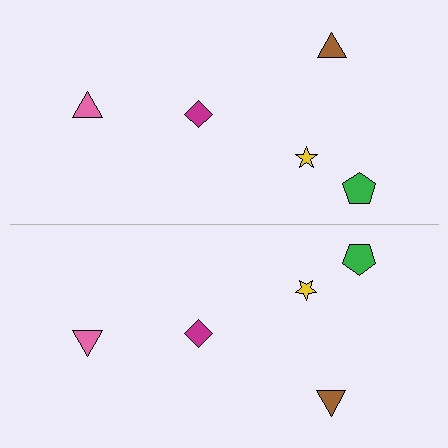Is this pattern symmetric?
Yes, this pattern has bilateral (reflection) symmetry.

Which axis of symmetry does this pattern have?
The pattern has a horizontal axis of symmetry running through the center of the image.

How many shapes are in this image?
There are 10 shapes in this image.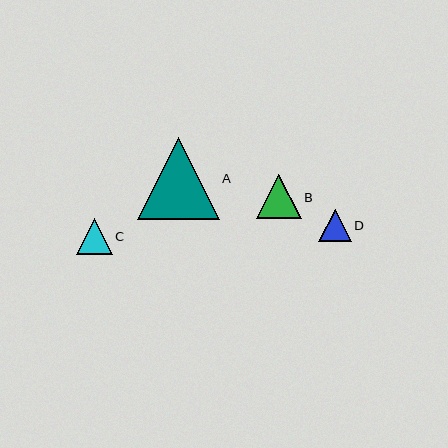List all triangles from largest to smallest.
From largest to smallest: A, B, C, D.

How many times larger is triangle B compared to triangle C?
Triangle B is approximately 1.2 times the size of triangle C.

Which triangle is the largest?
Triangle A is the largest with a size of approximately 82 pixels.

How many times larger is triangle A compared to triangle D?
Triangle A is approximately 2.5 times the size of triangle D.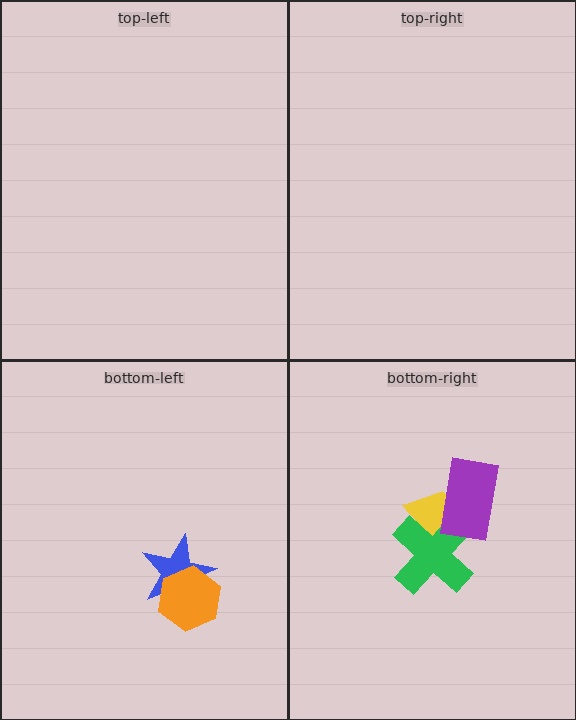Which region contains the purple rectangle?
The bottom-right region.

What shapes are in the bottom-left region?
The blue star, the orange hexagon.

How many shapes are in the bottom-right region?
3.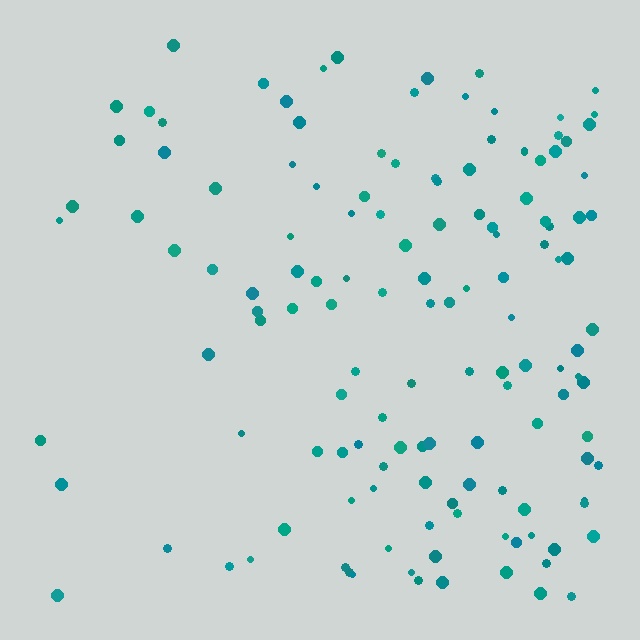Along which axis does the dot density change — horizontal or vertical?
Horizontal.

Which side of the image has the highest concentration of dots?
The right.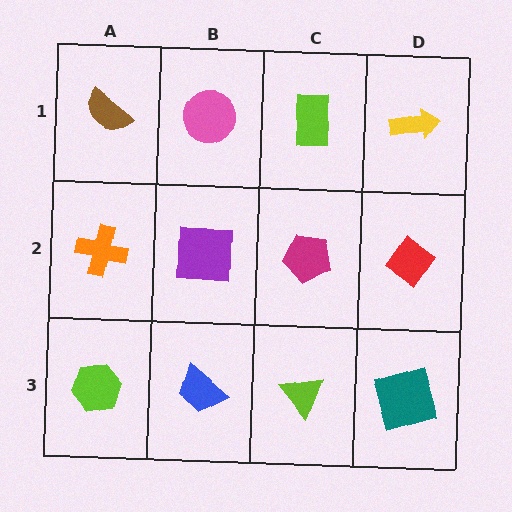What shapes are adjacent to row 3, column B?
A purple square (row 2, column B), a lime hexagon (row 3, column A), a lime triangle (row 3, column C).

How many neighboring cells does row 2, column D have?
3.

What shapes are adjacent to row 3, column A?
An orange cross (row 2, column A), a blue trapezoid (row 3, column B).